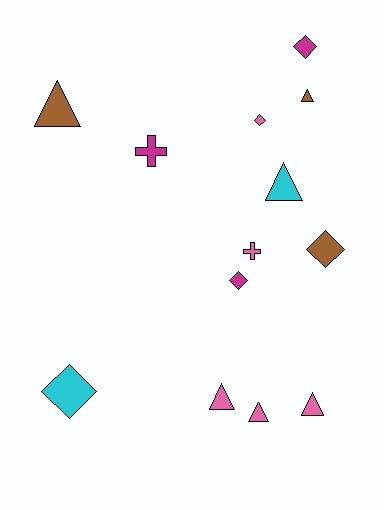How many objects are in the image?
There are 13 objects.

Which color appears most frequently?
Pink, with 5 objects.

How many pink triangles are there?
There are 3 pink triangles.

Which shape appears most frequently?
Triangle, with 6 objects.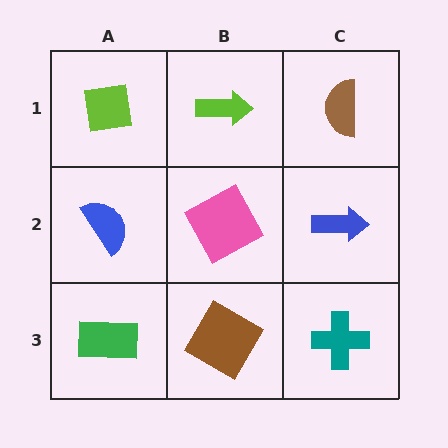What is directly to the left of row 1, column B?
A lime square.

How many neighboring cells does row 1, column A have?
2.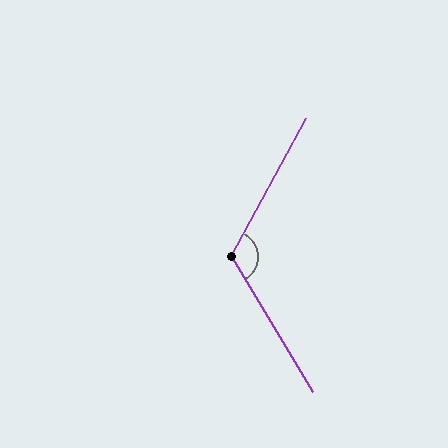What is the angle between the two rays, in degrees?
Approximately 121 degrees.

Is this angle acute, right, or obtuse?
It is obtuse.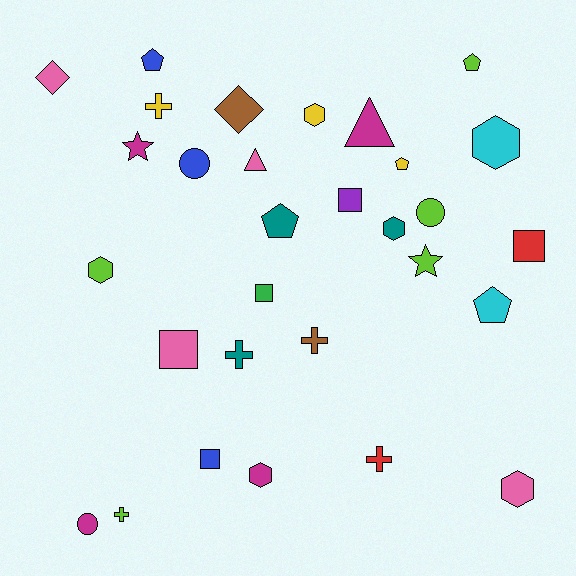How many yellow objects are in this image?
There are 3 yellow objects.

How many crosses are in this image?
There are 5 crosses.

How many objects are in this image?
There are 30 objects.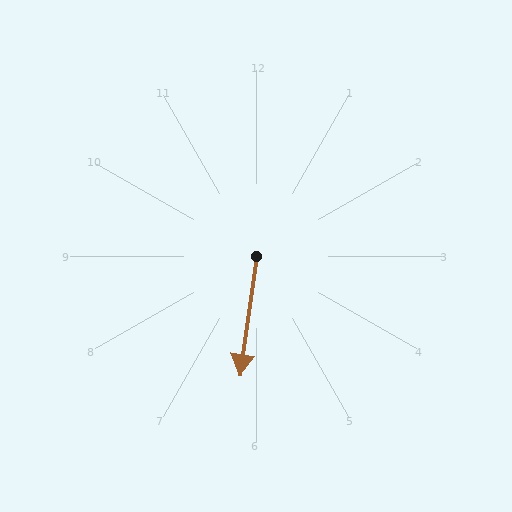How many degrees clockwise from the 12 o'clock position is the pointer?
Approximately 188 degrees.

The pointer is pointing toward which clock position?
Roughly 6 o'clock.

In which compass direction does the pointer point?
South.